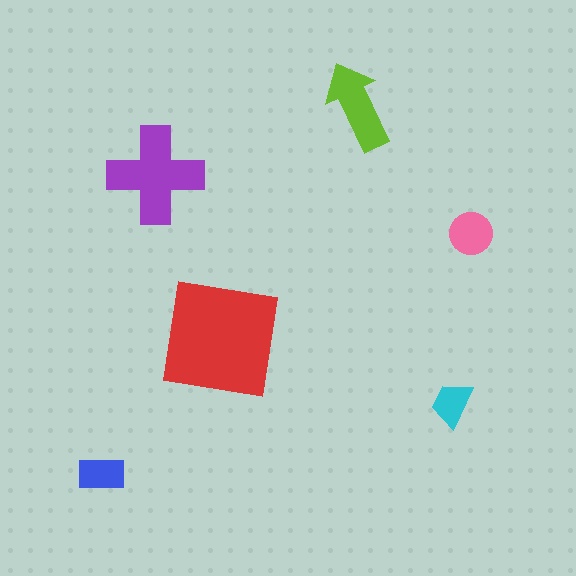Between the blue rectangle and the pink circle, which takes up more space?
The pink circle.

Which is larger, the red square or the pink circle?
The red square.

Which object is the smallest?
The cyan trapezoid.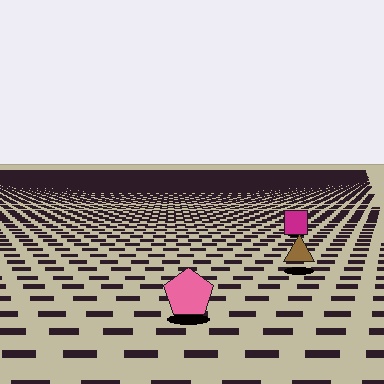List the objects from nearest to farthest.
From nearest to farthest: the pink pentagon, the brown triangle, the magenta square.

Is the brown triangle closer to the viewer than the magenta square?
Yes. The brown triangle is closer — you can tell from the texture gradient: the ground texture is coarser near it.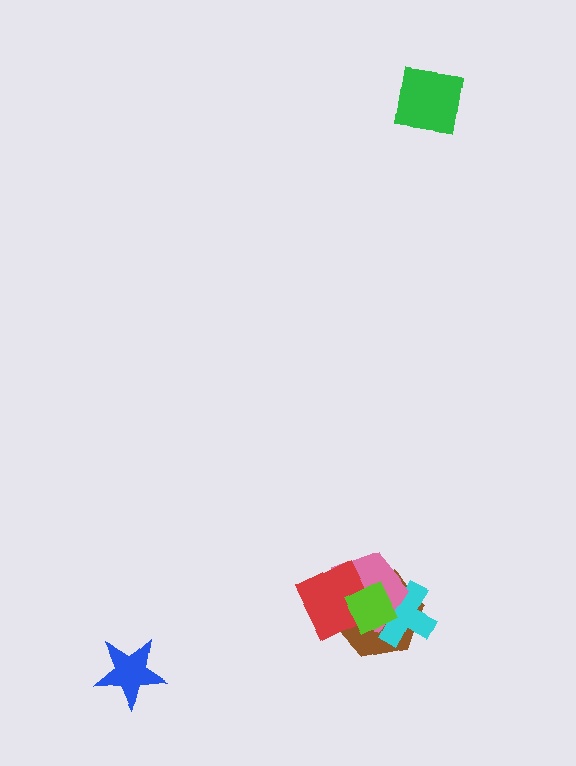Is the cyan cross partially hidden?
Yes, it is partially covered by another shape.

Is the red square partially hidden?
Yes, it is partially covered by another shape.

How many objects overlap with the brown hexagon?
4 objects overlap with the brown hexagon.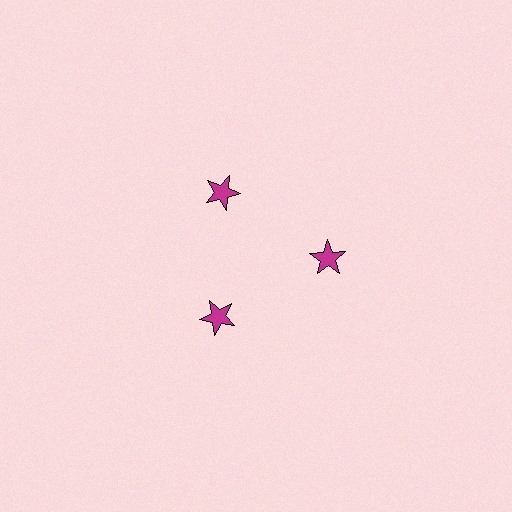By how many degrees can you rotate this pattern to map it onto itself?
The pattern maps onto itself every 120 degrees of rotation.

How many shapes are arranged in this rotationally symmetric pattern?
There are 3 shapes, arranged in 3 groups of 1.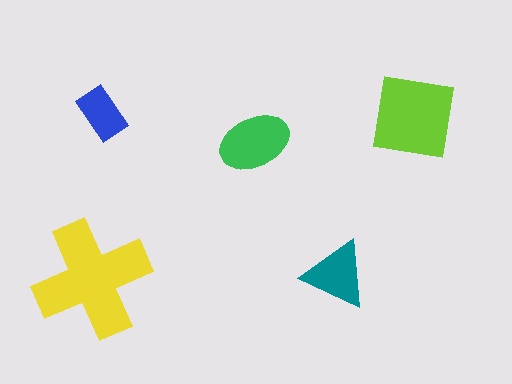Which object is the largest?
The yellow cross.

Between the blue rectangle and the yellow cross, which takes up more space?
The yellow cross.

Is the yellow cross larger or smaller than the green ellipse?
Larger.